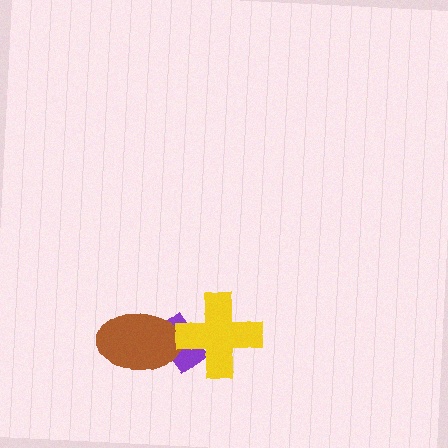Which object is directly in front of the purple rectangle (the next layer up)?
The brown ellipse is directly in front of the purple rectangle.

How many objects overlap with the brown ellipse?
1 object overlaps with the brown ellipse.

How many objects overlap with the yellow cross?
1 object overlaps with the yellow cross.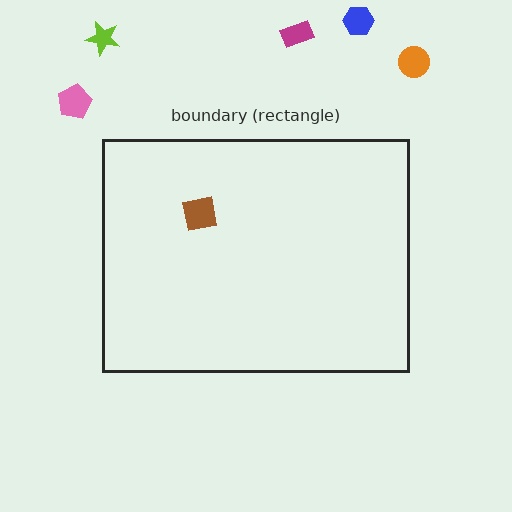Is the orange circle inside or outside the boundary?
Outside.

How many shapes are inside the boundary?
1 inside, 5 outside.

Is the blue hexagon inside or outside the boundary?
Outside.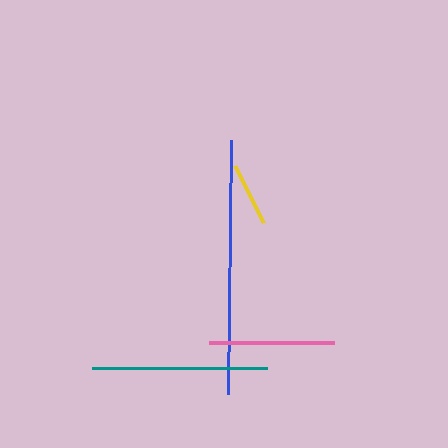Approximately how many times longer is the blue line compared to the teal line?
The blue line is approximately 1.5 times the length of the teal line.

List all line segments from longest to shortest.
From longest to shortest: blue, teal, pink, yellow.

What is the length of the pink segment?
The pink segment is approximately 125 pixels long.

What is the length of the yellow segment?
The yellow segment is approximately 63 pixels long.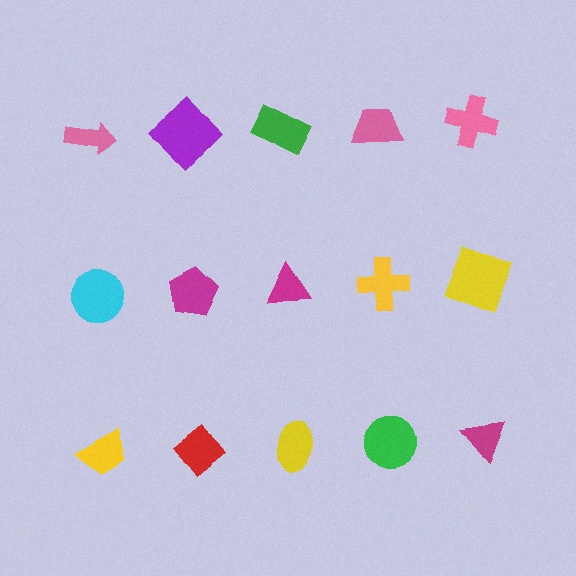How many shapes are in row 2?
5 shapes.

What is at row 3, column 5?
A magenta triangle.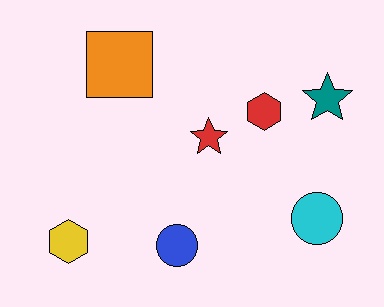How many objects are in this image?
There are 7 objects.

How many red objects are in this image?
There are 2 red objects.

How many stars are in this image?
There are 2 stars.